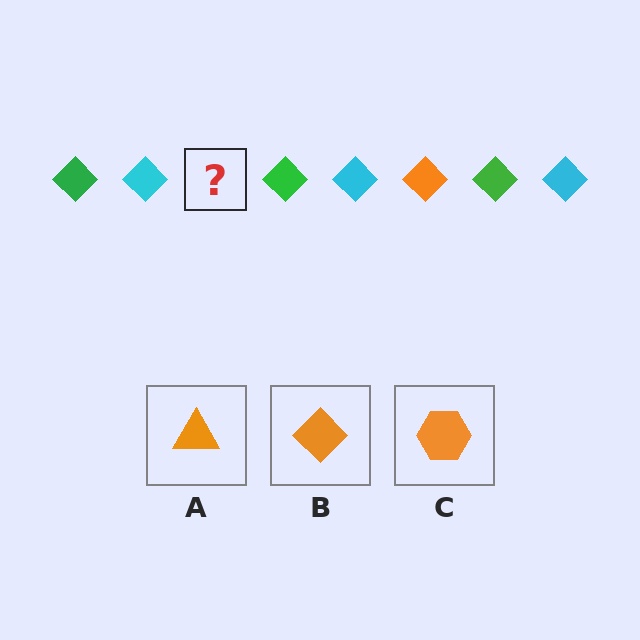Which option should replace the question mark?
Option B.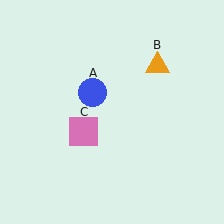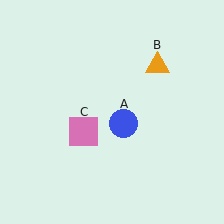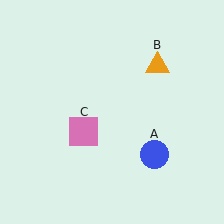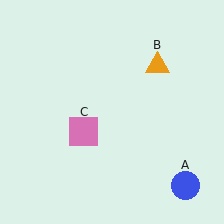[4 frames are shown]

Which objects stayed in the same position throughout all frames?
Orange triangle (object B) and pink square (object C) remained stationary.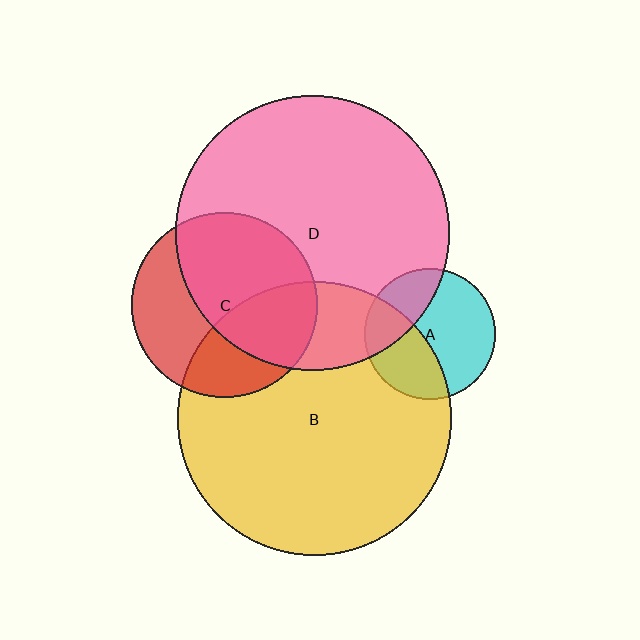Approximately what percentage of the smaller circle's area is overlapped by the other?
Approximately 40%.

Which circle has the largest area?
Circle D (pink).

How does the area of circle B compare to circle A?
Approximately 4.4 times.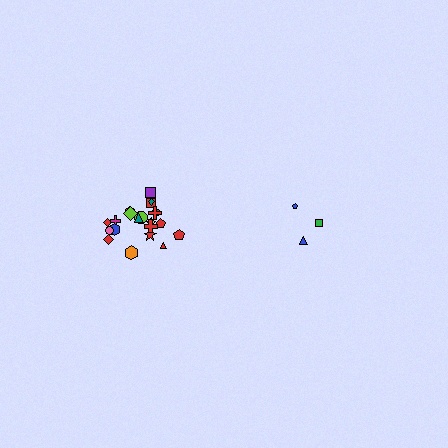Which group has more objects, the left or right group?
The left group.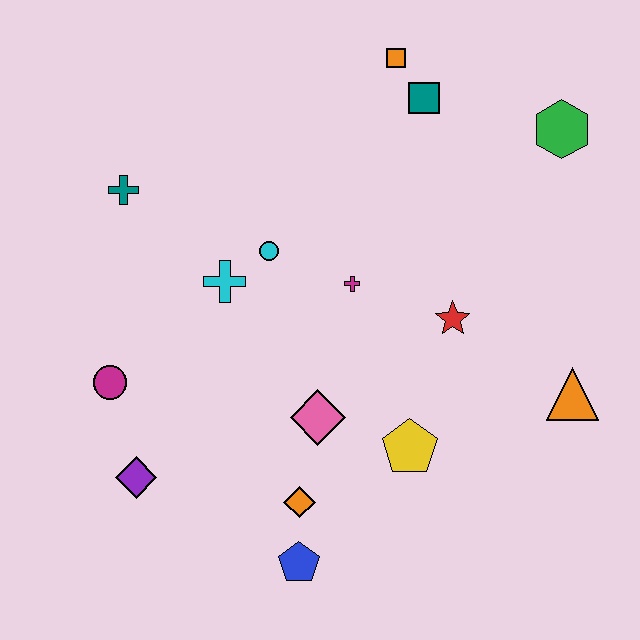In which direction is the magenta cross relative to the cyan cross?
The magenta cross is to the right of the cyan cross.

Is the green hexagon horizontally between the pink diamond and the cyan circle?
No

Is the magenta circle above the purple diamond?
Yes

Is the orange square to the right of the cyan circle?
Yes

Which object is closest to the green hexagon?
The teal square is closest to the green hexagon.